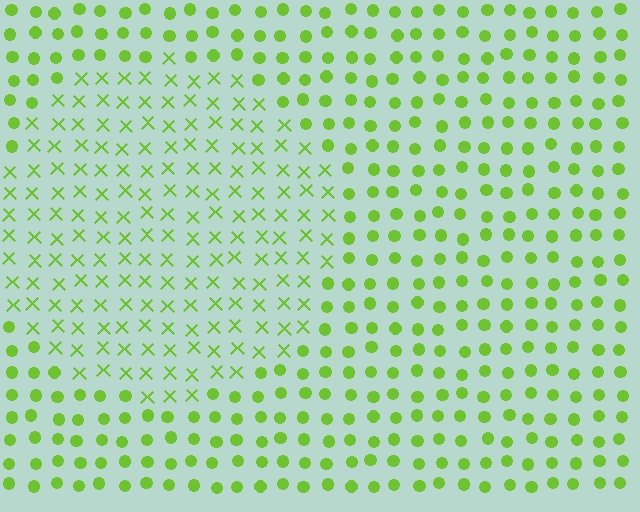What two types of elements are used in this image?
The image uses X marks inside the circle region and circles outside it.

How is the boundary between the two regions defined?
The boundary is defined by a change in element shape: X marks inside vs. circles outside. All elements share the same color and spacing.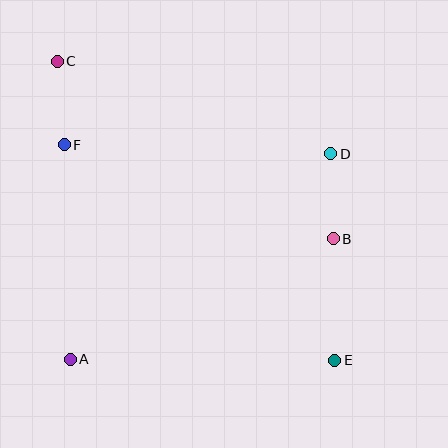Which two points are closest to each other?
Points C and F are closest to each other.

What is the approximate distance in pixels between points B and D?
The distance between B and D is approximately 85 pixels.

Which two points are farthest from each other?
Points C and E are farthest from each other.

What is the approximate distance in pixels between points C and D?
The distance between C and D is approximately 289 pixels.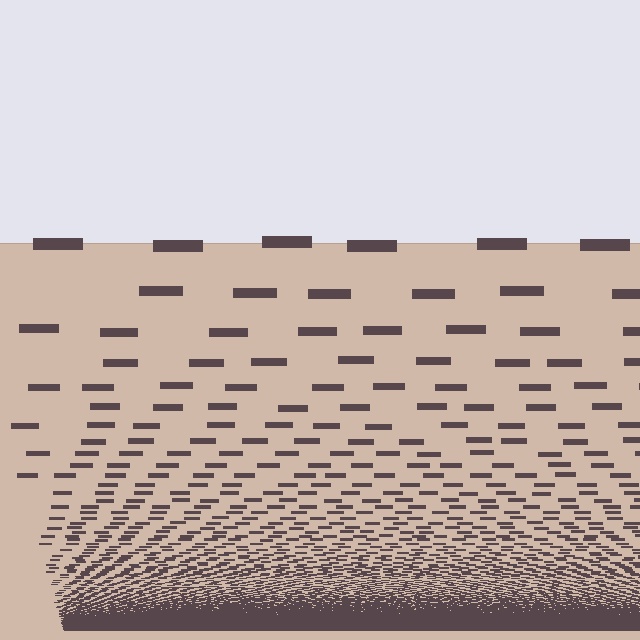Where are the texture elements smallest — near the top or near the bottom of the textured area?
Near the bottom.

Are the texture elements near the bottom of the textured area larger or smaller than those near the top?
Smaller. The gradient is inverted — elements near the bottom are smaller and denser.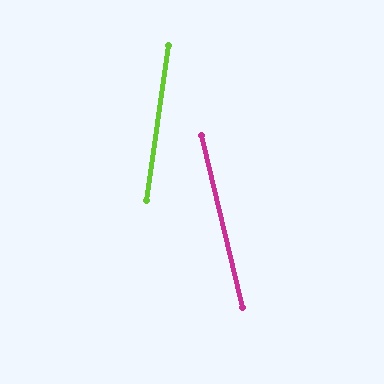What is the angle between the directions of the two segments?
Approximately 22 degrees.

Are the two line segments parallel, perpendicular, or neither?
Neither parallel nor perpendicular — they differ by about 22°.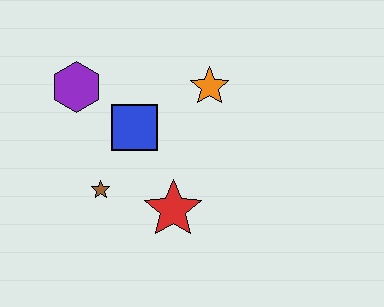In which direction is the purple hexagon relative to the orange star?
The purple hexagon is to the left of the orange star.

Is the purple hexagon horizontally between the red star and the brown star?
No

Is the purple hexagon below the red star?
No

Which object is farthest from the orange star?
The brown star is farthest from the orange star.